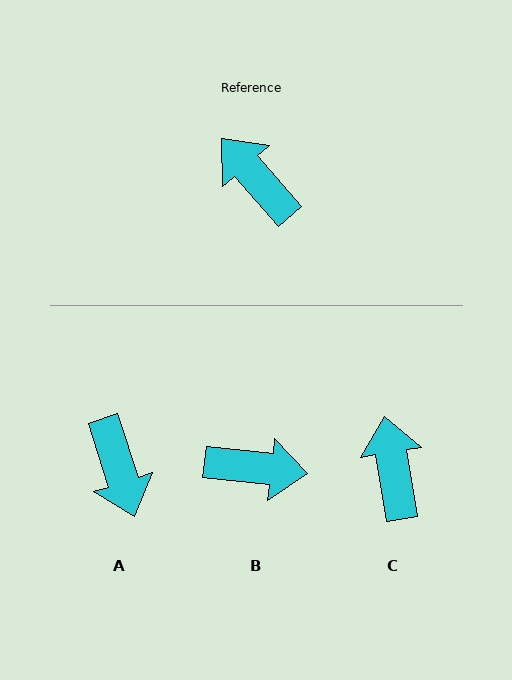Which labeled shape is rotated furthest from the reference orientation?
A, about 157 degrees away.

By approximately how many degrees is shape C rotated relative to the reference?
Approximately 32 degrees clockwise.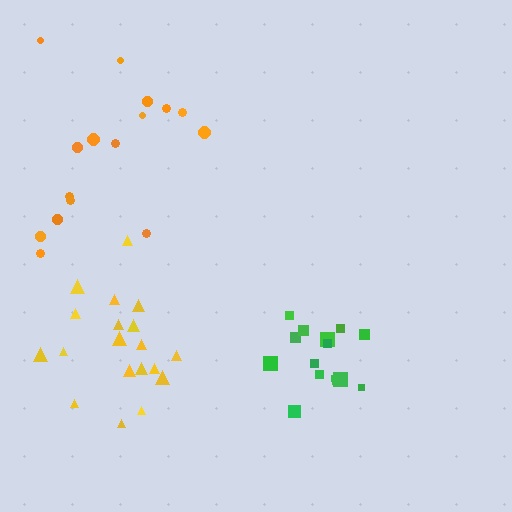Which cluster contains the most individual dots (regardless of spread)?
Yellow (19).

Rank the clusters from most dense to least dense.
green, yellow, orange.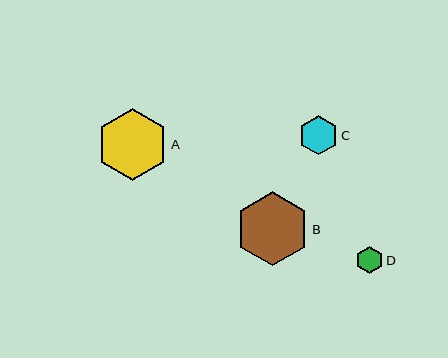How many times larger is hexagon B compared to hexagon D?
Hexagon B is approximately 2.7 times the size of hexagon D.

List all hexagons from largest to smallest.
From largest to smallest: B, A, C, D.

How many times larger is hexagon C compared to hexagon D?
Hexagon C is approximately 1.4 times the size of hexagon D.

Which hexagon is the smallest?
Hexagon D is the smallest with a size of approximately 28 pixels.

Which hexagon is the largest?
Hexagon B is the largest with a size of approximately 74 pixels.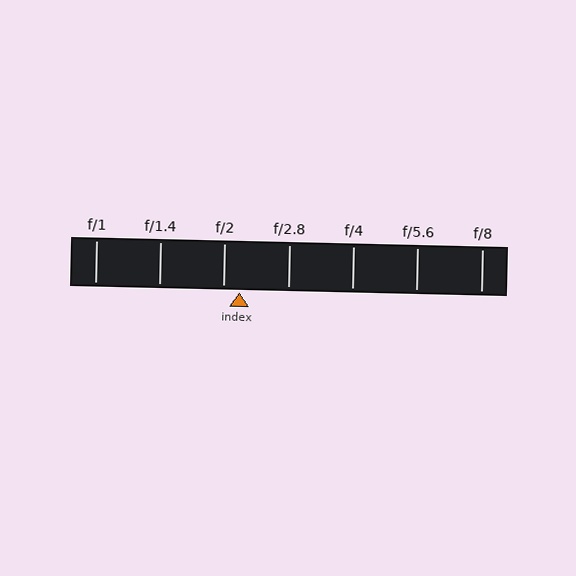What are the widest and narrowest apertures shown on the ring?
The widest aperture shown is f/1 and the narrowest is f/8.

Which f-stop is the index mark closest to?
The index mark is closest to f/2.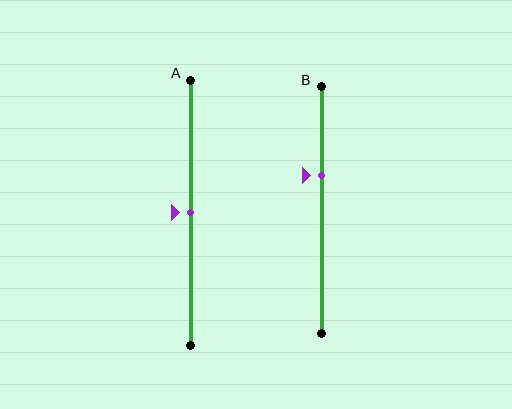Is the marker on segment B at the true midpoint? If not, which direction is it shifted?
No, the marker on segment B is shifted upward by about 14% of the segment length.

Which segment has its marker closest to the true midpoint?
Segment A has its marker closest to the true midpoint.